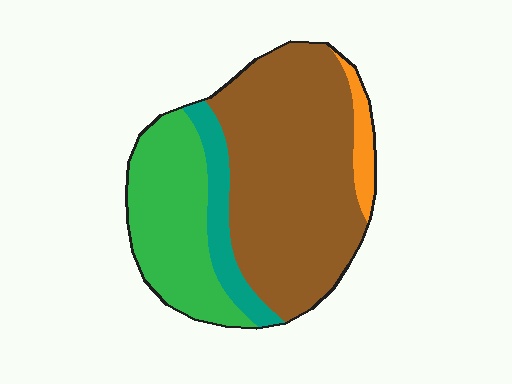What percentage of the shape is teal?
Teal covers roughly 10% of the shape.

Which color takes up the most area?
Brown, at roughly 55%.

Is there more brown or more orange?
Brown.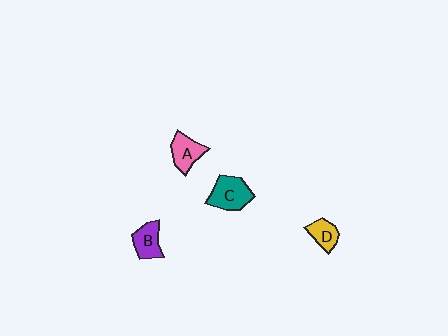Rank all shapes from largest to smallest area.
From largest to smallest: C (teal), A (pink), B (purple), D (yellow).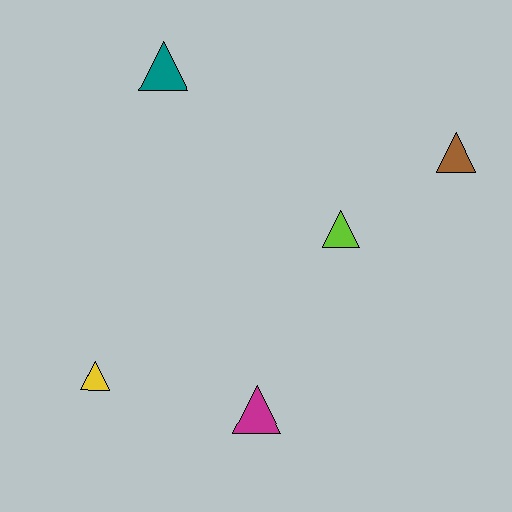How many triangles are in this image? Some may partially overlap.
There are 5 triangles.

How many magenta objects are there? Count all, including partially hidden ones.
There is 1 magenta object.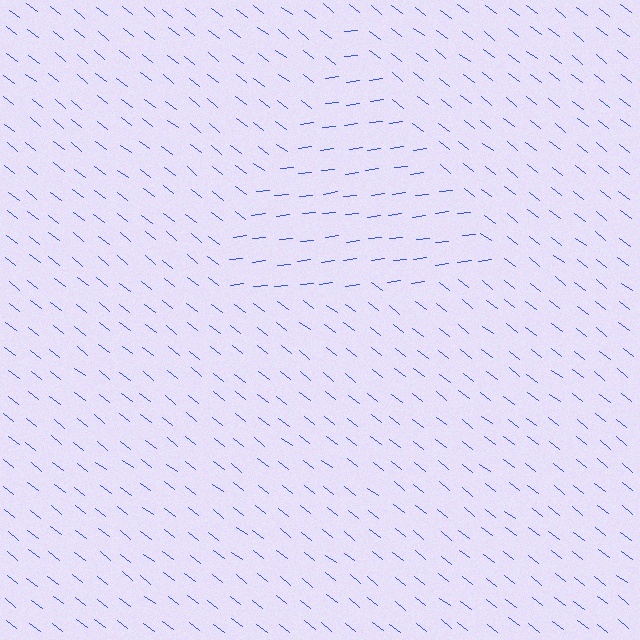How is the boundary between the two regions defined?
The boundary is defined purely by a change in line orientation (approximately 45 degrees difference). All lines are the same color and thickness.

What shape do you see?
I see a triangle.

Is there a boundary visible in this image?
Yes, there is a texture boundary formed by a change in line orientation.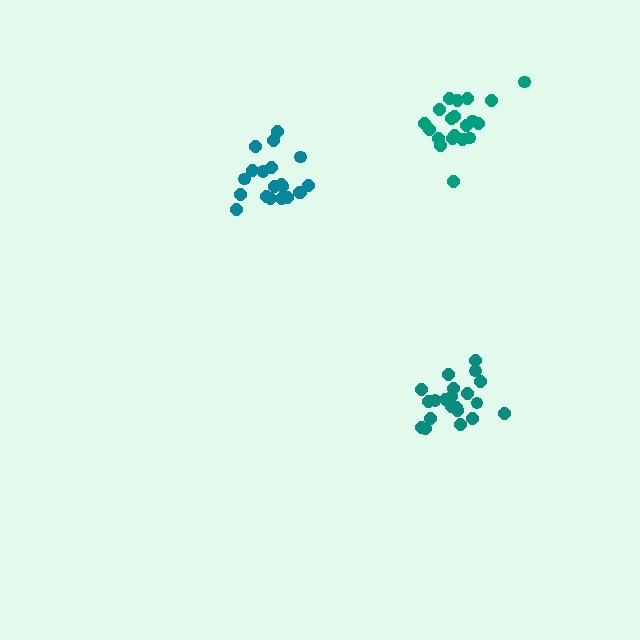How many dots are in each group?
Group 1: 21 dots, Group 2: 20 dots, Group 3: 20 dots (61 total).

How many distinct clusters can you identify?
There are 3 distinct clusters.